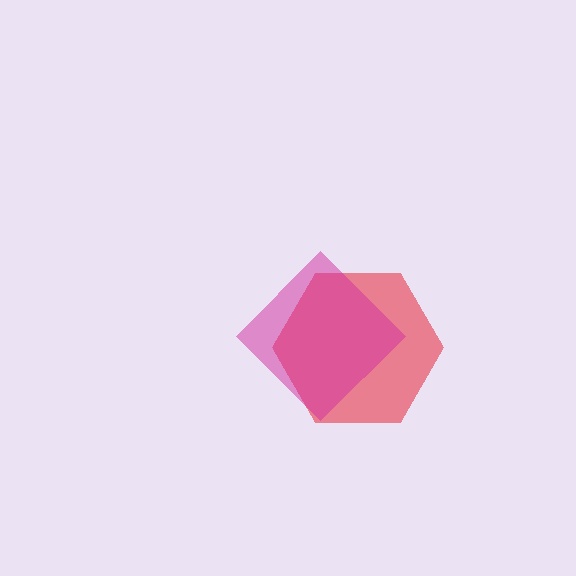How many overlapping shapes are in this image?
There are 2 overlapping shapes in the image.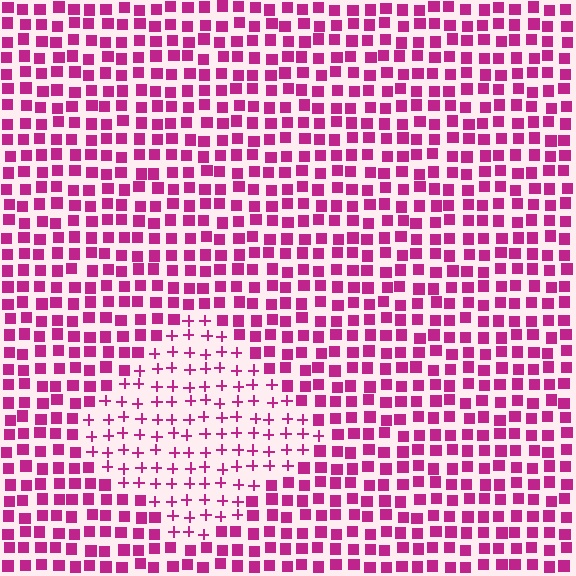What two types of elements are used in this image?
The image uses plus signs inside the diamond region and squares outside it.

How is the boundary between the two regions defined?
The boundary is defined by a change in element shape: plus signs inside vs. squares outside. All elements share the same color and spacing.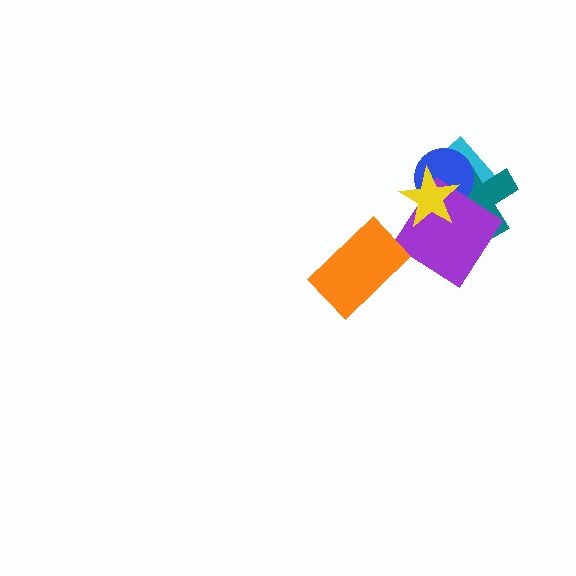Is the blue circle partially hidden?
Yes, it is partially covered by another shape.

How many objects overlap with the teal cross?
4 objects overlap with the teal cross.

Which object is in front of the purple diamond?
The yellow star is in front of the purple diamond.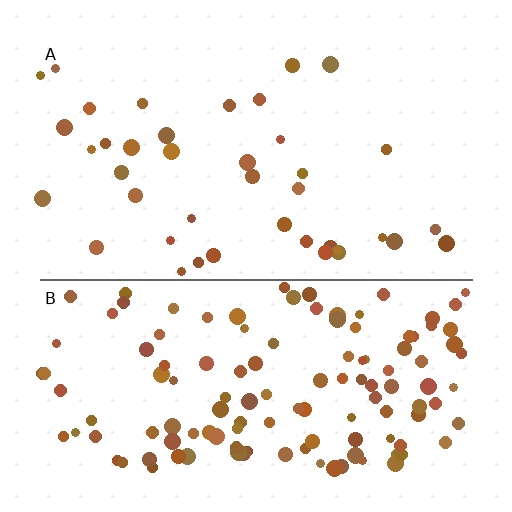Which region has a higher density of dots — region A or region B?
B (the bottom).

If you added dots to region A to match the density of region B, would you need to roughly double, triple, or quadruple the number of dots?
Approximately triple.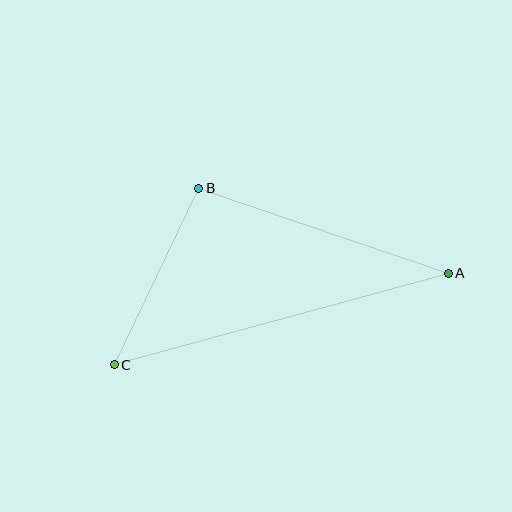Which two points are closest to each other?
Points B and C are closest to each other.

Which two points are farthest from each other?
Points A and C are farthest from each other.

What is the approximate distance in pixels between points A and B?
The distance between A and B is approximately 264 pixels.